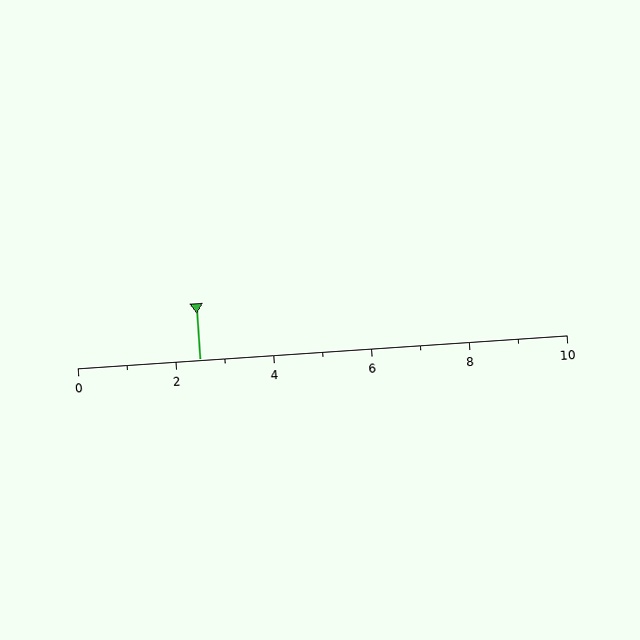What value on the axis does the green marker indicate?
The marker indicates approximately 2.5.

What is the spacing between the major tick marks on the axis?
The major ticks are spaced 2 apart.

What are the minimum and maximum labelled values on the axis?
The axis runs from 0 to 10.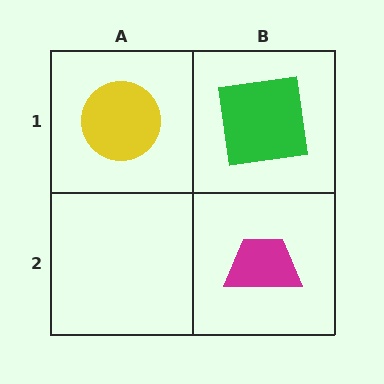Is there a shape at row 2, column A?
No, that cell is empty.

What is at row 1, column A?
A yellow circle.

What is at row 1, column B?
A green square.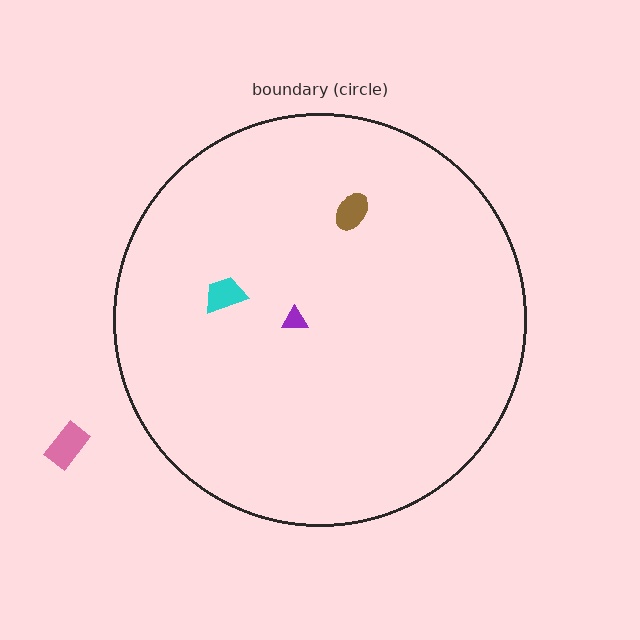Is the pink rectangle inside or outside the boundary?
Outside.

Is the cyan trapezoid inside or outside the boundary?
Inside.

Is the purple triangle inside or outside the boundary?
Inside.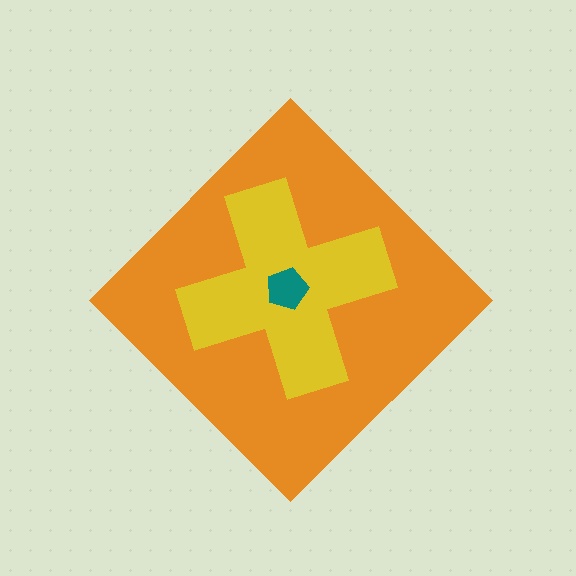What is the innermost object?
The teal pentagon.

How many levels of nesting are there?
3.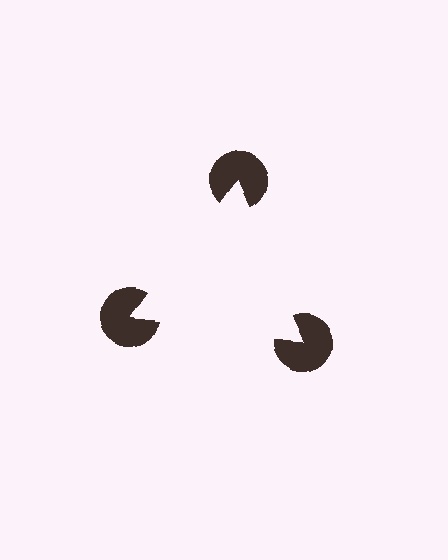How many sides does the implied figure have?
3 sides.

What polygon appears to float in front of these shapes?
An illusory triangle — its edges are inferred from the aligned wedge cuts in the pac-man discs, not physically drawn.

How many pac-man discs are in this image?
There are 3 — one at each vertex of the illusory triangle.